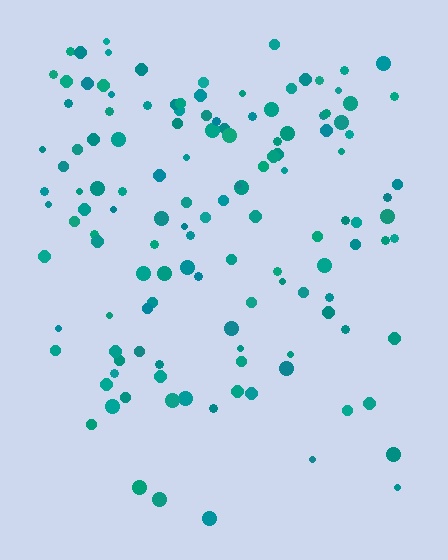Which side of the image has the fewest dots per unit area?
The bottom.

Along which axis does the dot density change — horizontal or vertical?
Vertical.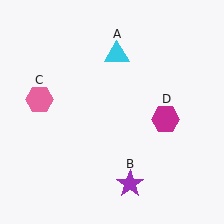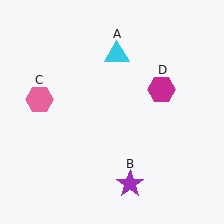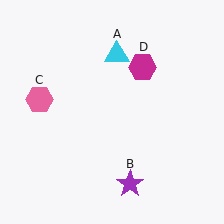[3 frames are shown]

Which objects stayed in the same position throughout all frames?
Cyan triangle (object A) and purple star (object B) and pink hexagon (object C) remained stationary.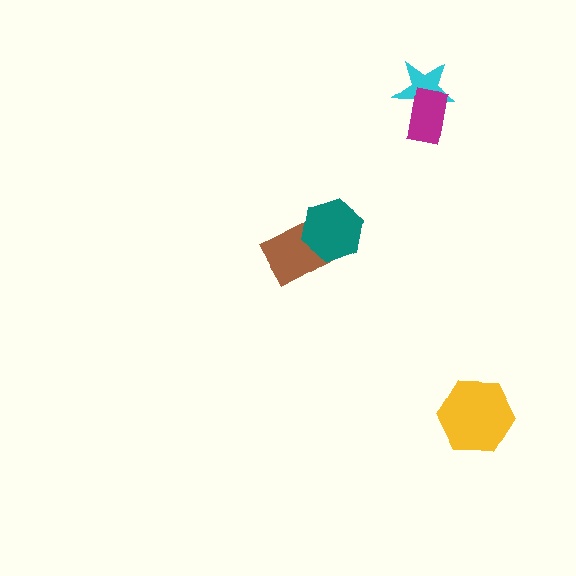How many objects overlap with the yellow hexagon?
0 objects overlap with the yellow hexagon.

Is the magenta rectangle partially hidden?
No, no other shape covers it.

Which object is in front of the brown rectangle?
The teal hexagon is in front of the brown rectangle.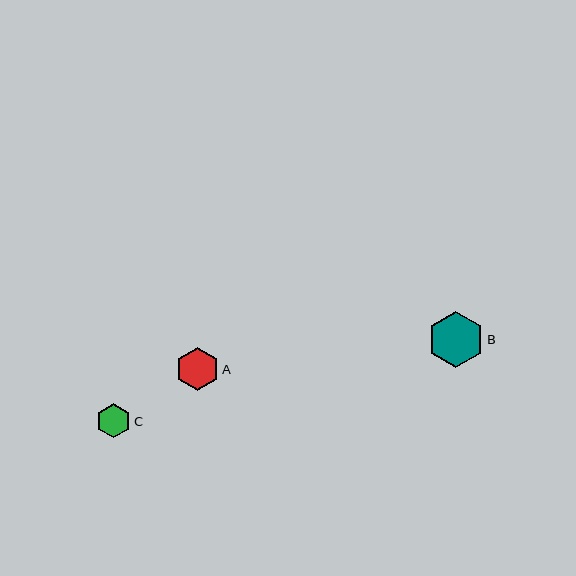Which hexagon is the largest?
Hexagon B is the largest with a size of approximately 57 pixels.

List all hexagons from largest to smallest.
From largest to smallest: B, A, C.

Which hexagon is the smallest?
Hexagon C is the smallest with a size of approximately 34 pixels.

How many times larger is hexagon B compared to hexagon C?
Hexagon B is approximately 1.7 times the size of hexagon C.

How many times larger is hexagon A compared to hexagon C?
Hexagon A is approximately 1.3 times the size of hexagon C.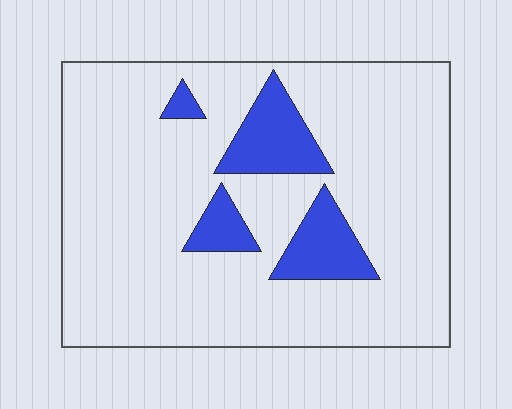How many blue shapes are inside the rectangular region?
4.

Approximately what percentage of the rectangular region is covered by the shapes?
Approximately 15%.